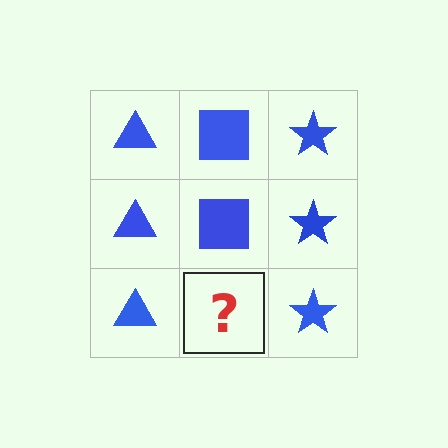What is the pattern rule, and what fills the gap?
The rule is that each column has a consistent shape. The gap should be filled with a blue square.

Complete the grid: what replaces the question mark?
The question mark should be replaced with a blue square.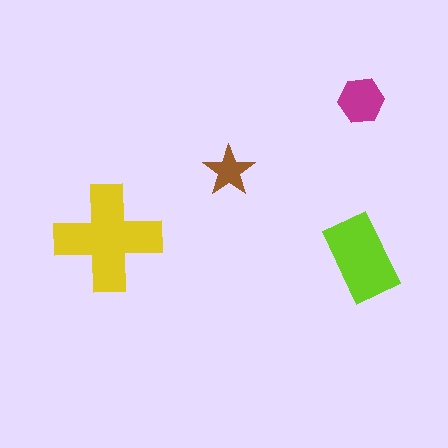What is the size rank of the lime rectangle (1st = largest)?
2nd.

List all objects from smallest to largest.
The brown star, the magenta hexagon, the lime rectangle, the yellow cross.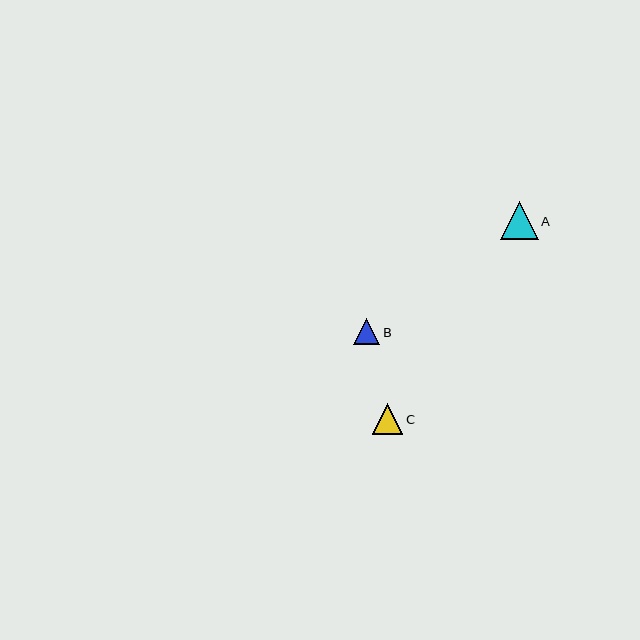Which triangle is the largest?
Triangle A is the largest with a size of approximately 38 pixels.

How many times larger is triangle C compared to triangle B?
Triangle C is approximately 1.1 times the size of triangle B.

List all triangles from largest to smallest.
From largest to smallest: A, C, B.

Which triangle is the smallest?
Triangle B is the smallest with a size of approximately 26 pixels.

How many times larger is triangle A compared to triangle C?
Triangle A is approximately 1.3 times the size of triangle C.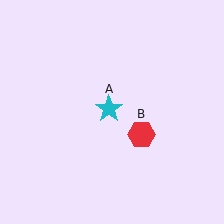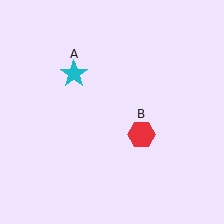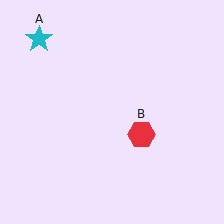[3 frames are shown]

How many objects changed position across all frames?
1 object changed position: cyan star (object A).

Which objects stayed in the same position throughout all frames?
Red hexagon (object B) remained stationary.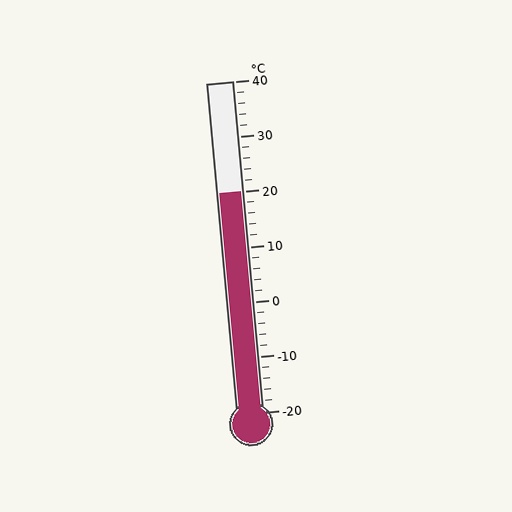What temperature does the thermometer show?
The thermometer shows approximately 20°C.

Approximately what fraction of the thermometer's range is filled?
The thermometer is filled to approximately 65% of its range.